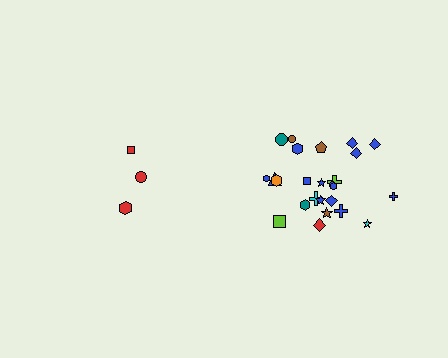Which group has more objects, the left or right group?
The right group.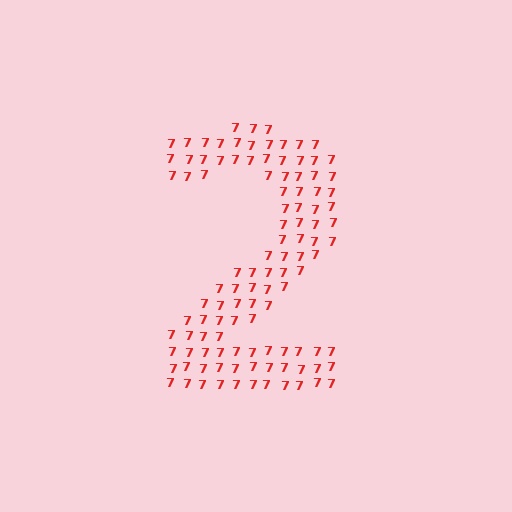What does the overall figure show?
The overall figure shows the digit 2.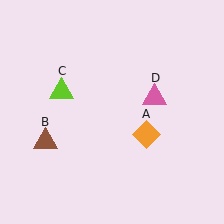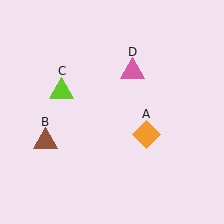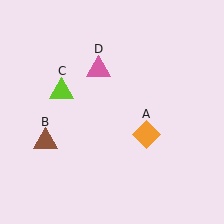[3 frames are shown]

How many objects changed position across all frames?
1 object changed position: pink triangle (object D).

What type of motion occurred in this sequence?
The pink triangle (object D) rotated counterclockwise around the center of the scene.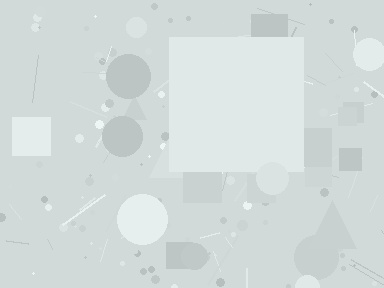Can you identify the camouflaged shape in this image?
The camouflaged shape is a square.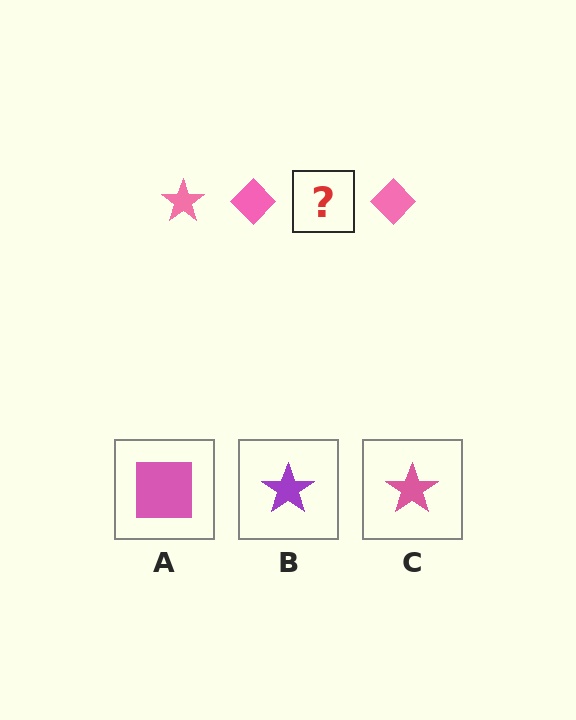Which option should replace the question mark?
Option C.